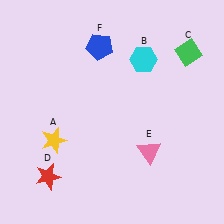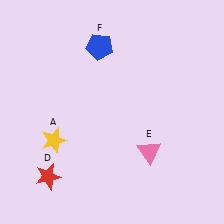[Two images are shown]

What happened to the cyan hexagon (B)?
The cyan hexagon (B) was removed in Image 2. It was in the top-right area of Image 1.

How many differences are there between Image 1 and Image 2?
There are 2 differences between the two images.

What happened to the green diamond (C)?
The green diamond (C) was removed in Image 2. It was in the top-right area of Image 1.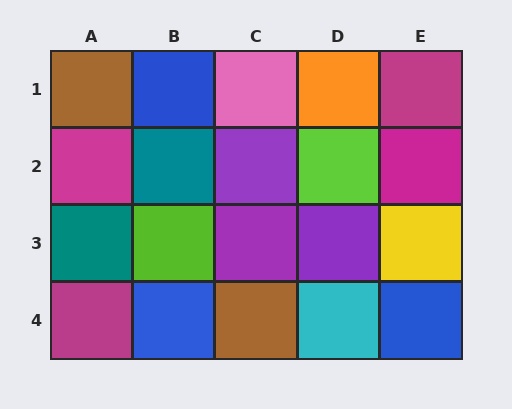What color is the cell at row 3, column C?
Purple.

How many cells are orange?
1 cell is orange.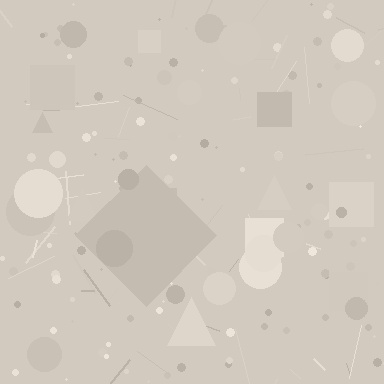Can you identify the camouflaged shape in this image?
The camouflaged shape is a diamond.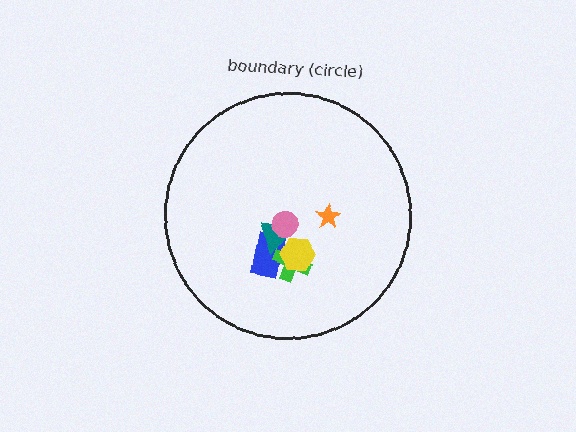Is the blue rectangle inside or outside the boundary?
Inside.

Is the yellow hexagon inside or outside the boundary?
Inside.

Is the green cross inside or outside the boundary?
Inside.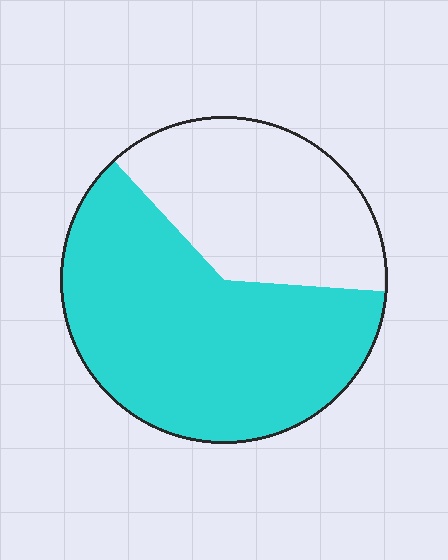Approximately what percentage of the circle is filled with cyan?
Approximately 60%.